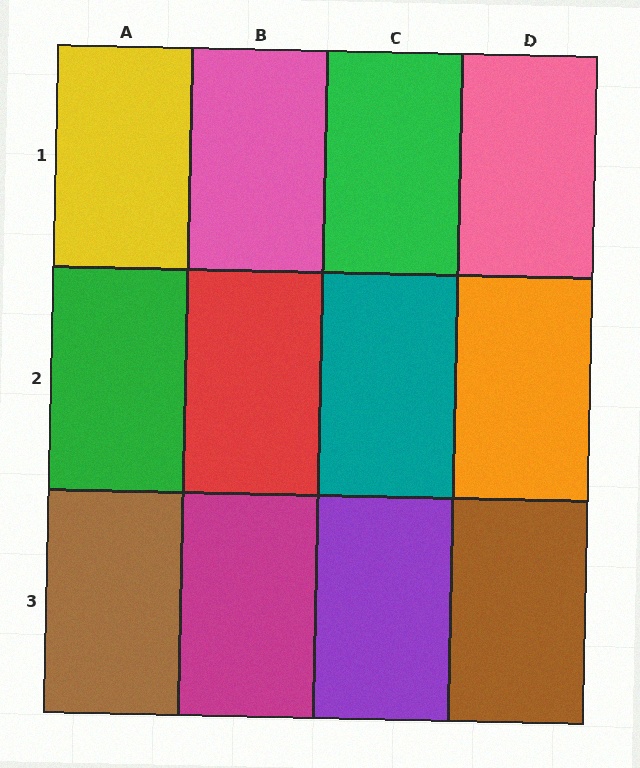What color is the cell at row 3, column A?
Brown.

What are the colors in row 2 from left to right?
Green, red, teal, orange.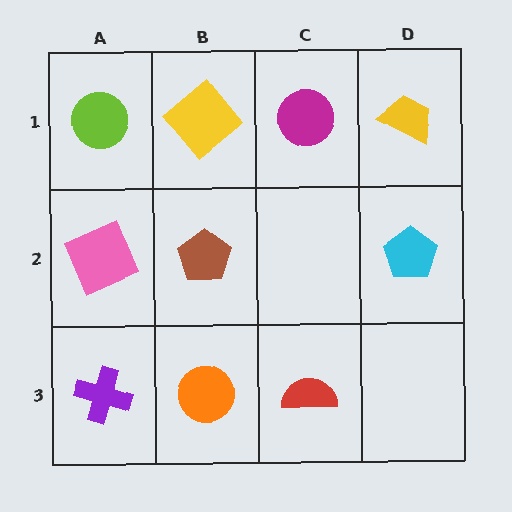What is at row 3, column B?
An orange circle.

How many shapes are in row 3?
3 shapes.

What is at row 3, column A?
A purple cross.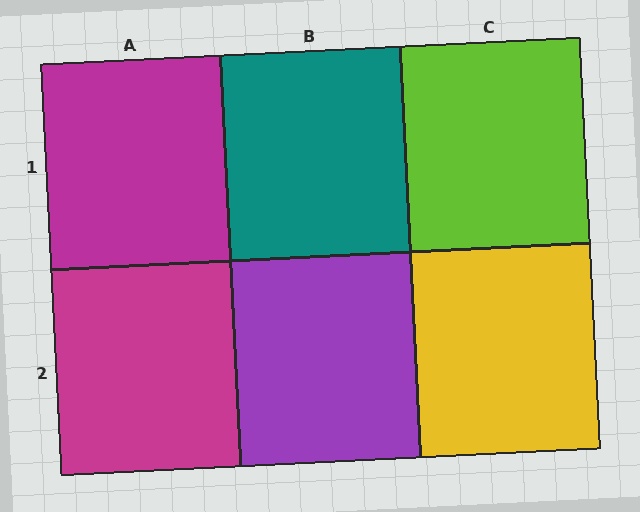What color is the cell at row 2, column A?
Magenta.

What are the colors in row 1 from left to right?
Magenta, teal, lime.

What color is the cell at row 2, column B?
Purple.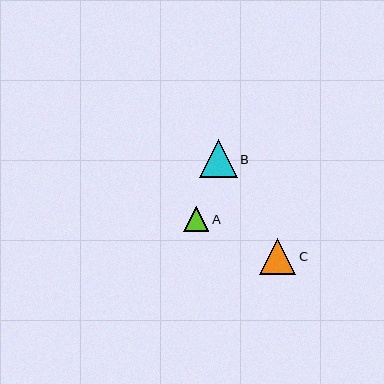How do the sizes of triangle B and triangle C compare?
Triangle B and triangle C are approximately the same size.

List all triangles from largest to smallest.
From largest to smallest: B, C, A.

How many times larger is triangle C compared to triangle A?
Triangle C is approximately 1.5 times the size of triangle A.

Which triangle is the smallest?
Triangle A is the smallest with a size of approximately 25 pixels.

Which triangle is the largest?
Triangle B is the largest with a size of approximately 38 pixels.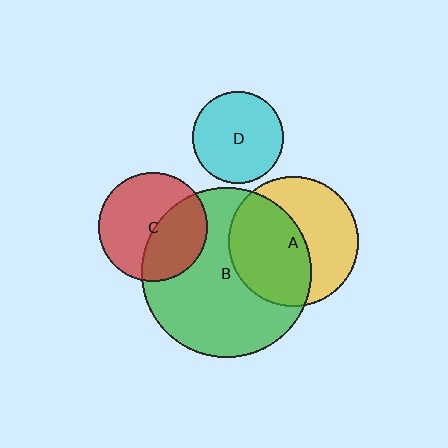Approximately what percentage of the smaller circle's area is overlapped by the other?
Approximately 40%.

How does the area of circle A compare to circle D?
Approximately 2.0 times.